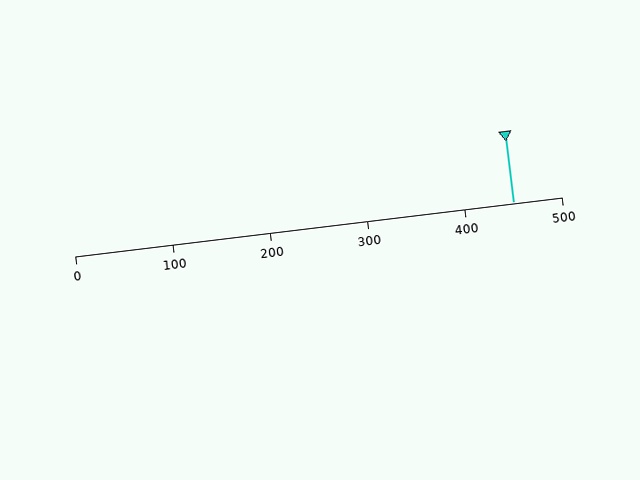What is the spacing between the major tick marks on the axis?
The major ticks are spaced 100 apart.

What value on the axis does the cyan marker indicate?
The marker indicates approximately 450.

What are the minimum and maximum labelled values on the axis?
The axis runs from 0 to 500.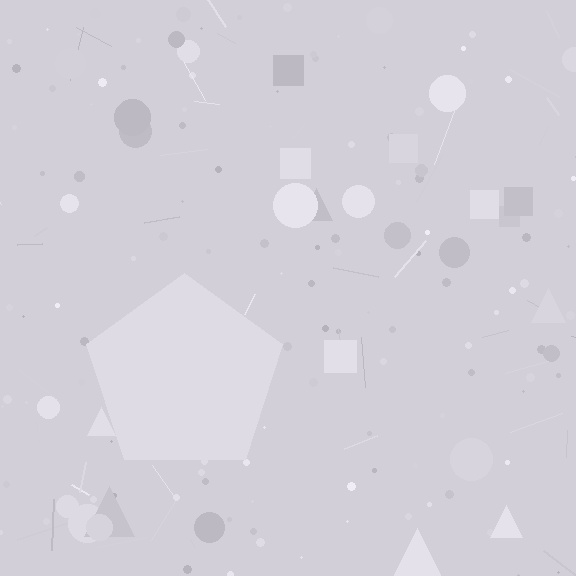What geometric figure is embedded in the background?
A pentagon is embedded in the background.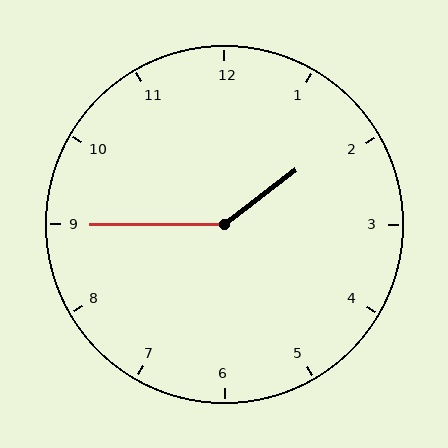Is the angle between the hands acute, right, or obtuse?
It is obtuse.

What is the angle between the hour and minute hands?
Approximately 142 degrees.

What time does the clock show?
1:45.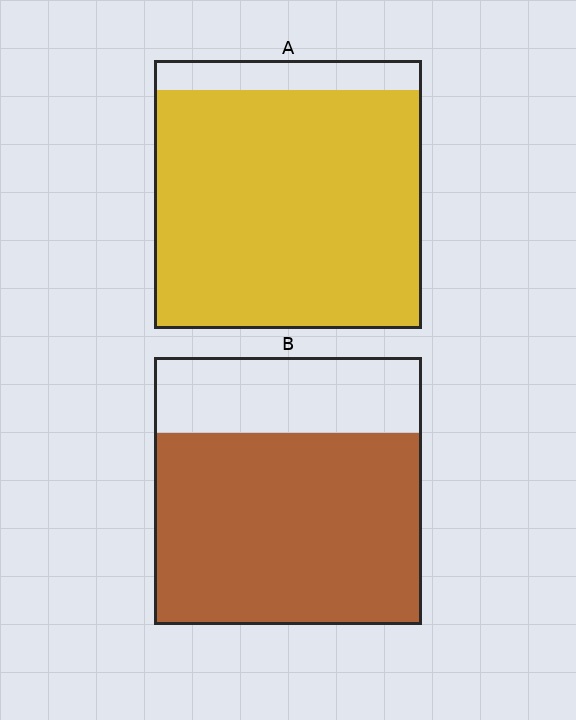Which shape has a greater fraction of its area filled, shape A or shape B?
Shape A.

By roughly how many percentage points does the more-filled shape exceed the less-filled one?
By roughly 15 percentage points (A over B).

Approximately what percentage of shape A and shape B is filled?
A is approximately 90% and B is approximately 70%.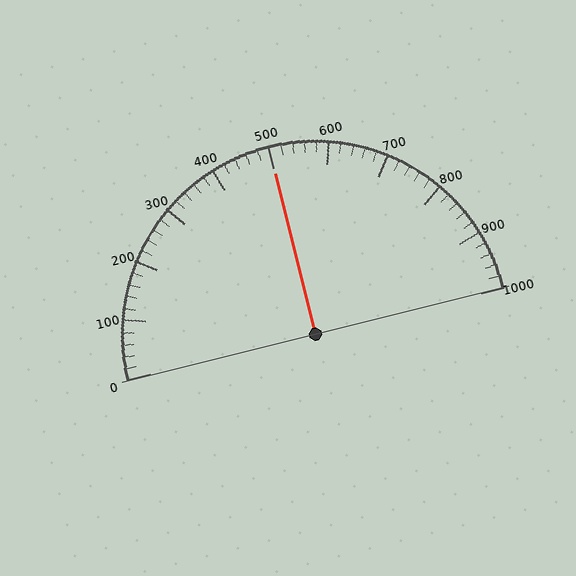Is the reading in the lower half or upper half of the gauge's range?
The reading is in the upper half of the range (0 to 1000).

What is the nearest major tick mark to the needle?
The nearest major tick mark is 500.